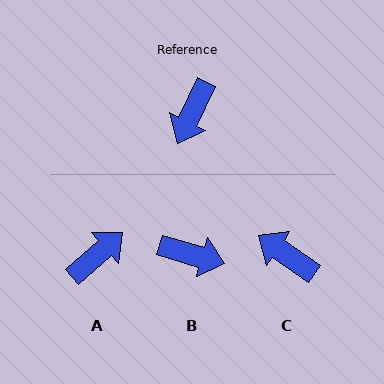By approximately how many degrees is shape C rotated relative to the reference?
Approximately 99 degrees clockwise.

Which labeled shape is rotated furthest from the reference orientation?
A, about 157 degrees away.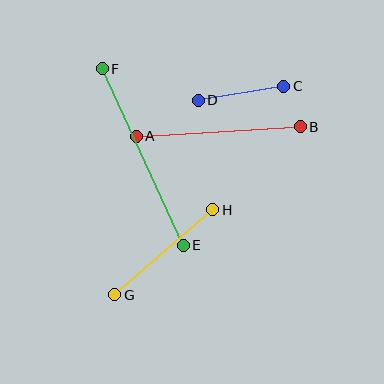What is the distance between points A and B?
The distance is approximately 164 pixels.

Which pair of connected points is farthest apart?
Points E and F are farthest apart.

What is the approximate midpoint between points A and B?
The midpoint is at approximately (218, 132) pixels.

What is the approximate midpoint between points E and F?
The midpoint is at approximately (143, 157) pixels.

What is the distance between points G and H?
The distance is approximately 130 pixels.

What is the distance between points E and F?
The distance is approximately 195 pixels.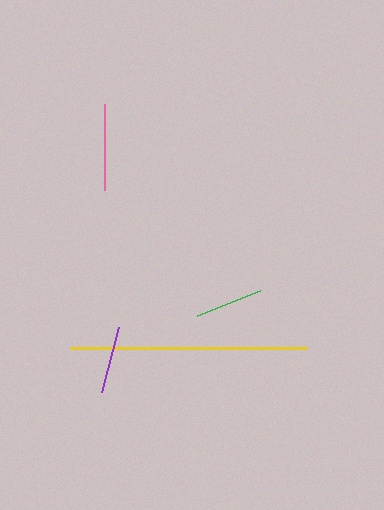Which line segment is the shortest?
The purple line is the shortest at approximately 67 pixels.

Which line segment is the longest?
The yellow line is the longest at approximately 237 pixels.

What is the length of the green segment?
The green segment is approximately 68 pixels long.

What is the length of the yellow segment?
The yellow segment is approximately 237 pixels long.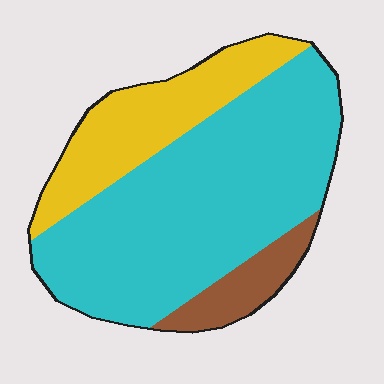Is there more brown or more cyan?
Cyan.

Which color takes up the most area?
Cyan, at roughly 65%.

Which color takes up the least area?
Brown, at roughly 10%.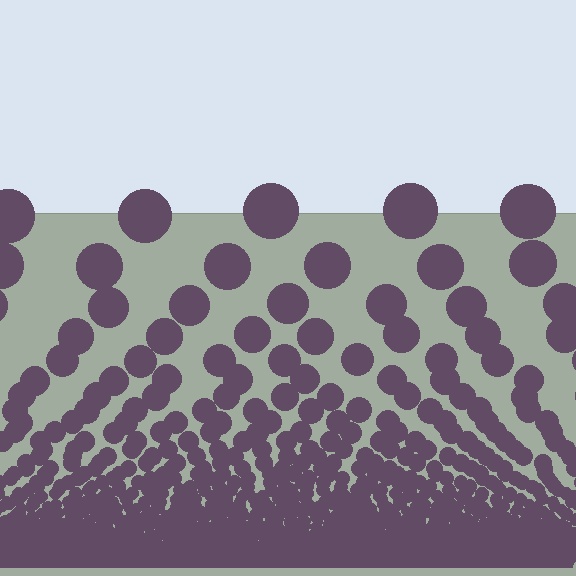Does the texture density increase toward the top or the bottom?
Density increases toward the bottom.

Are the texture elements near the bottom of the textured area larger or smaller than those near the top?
Smaller. The gradient is inverted — elements near the bottom are smaller and denser.